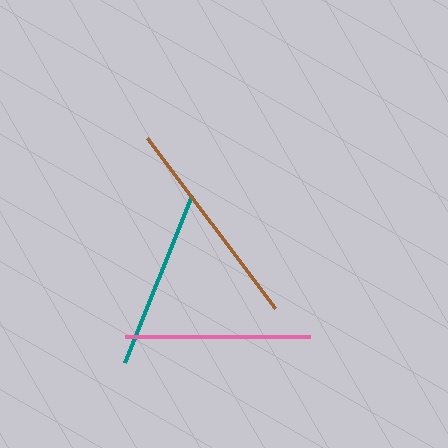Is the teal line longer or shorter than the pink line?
The pink line is longer than the teal line.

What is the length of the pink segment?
The pink segment is approximately 186 pixels long.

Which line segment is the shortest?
The teal line is the shortest at approximately 179 pixels.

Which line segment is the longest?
The brown line is the longest at approximately 213 pixels.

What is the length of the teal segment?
The teal segment is approximately 179 pixels long.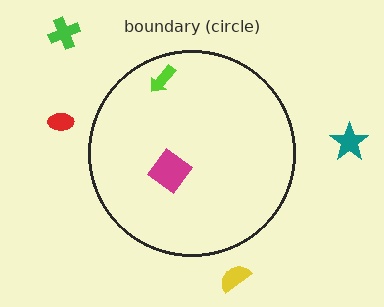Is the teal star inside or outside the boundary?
Outside.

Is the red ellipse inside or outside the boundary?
Outside.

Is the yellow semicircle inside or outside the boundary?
Outside.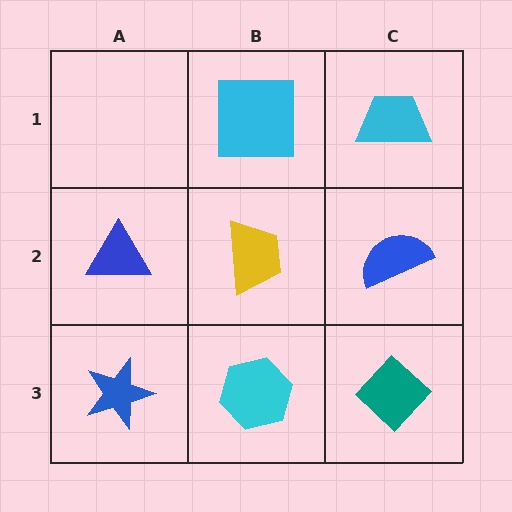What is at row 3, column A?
A blue star.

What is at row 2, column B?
A yellow trapezoid.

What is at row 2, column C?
A blue semicircle.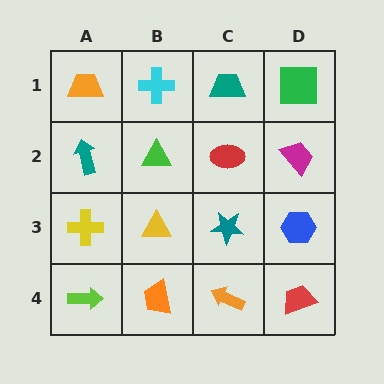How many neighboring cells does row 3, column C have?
4.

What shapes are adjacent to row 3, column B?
A green triangle (row 2, column B), an orange trapezoid (row 4, column B), a yellow cross (row 3, column A), a teal star (row 3, column C).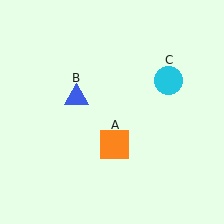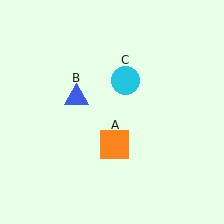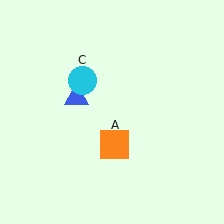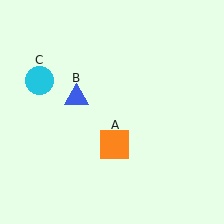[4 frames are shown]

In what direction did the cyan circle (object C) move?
The cyan circle (object C) moved left.